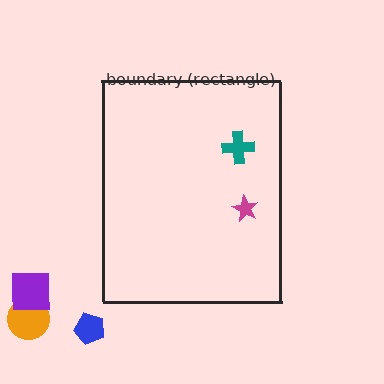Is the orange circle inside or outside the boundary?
Outside.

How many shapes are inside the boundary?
2 inside, 3 outside.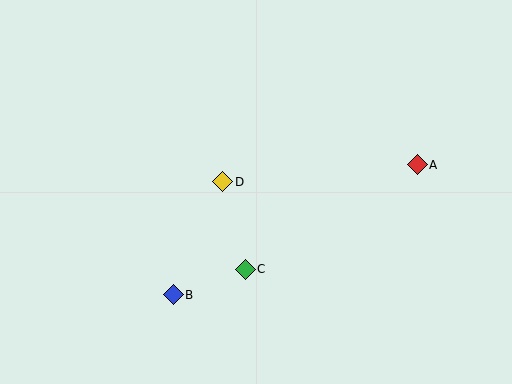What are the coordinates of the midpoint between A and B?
The midpoint between A and B is at (295, 230).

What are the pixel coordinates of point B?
Point B is at (173, 295).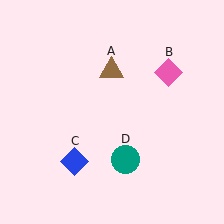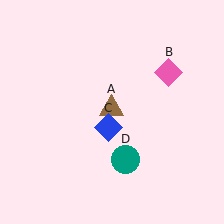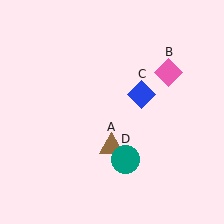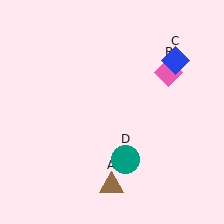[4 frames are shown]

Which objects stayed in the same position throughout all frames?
Pink diamond (object B) and teal circle (object D) remained stationary.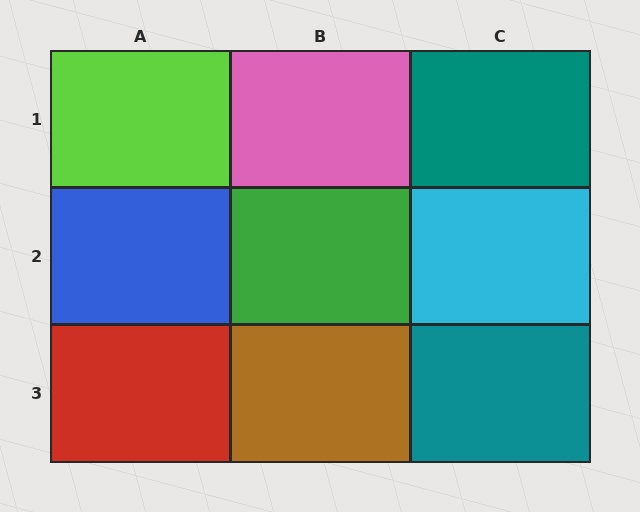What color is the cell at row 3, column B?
Brown.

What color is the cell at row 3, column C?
Teal.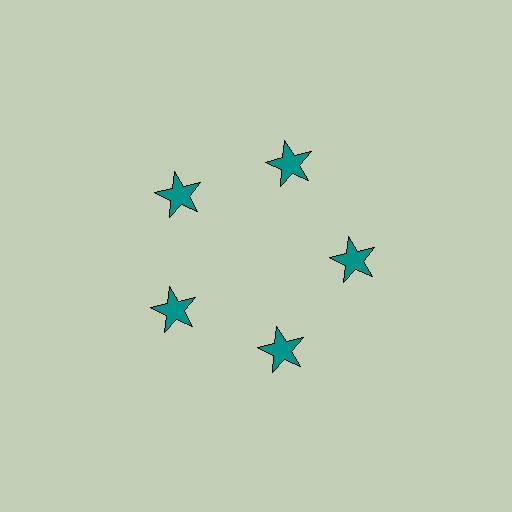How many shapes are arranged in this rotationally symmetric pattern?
There are 5 shapes, arranged in 5 groups of 1.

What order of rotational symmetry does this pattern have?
This pattern has 5-fold rotational symmetry.